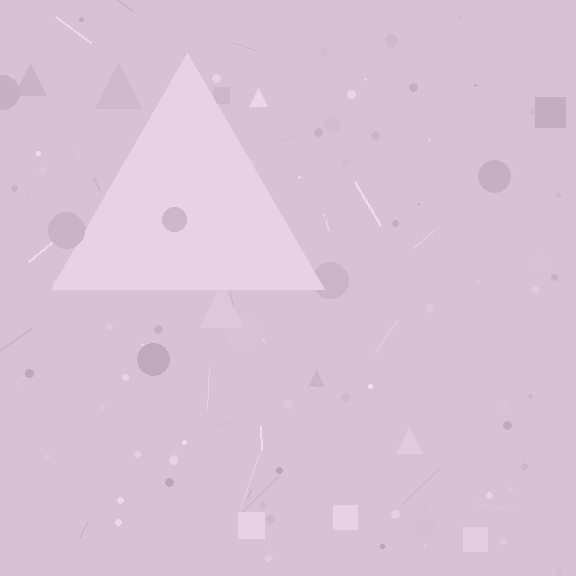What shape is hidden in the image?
A triangle is hidden in the image.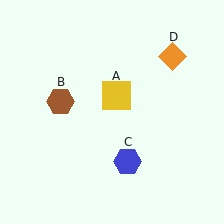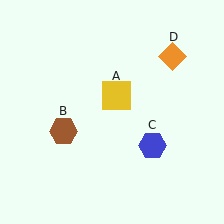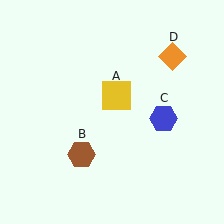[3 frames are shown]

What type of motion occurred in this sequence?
The brown hexagon (object B), blue hexagon (object C) rotated counterclockwise around the center of the scene.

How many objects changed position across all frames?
2 objects changed position: brown hexagon (object B), blue hexagon (object C).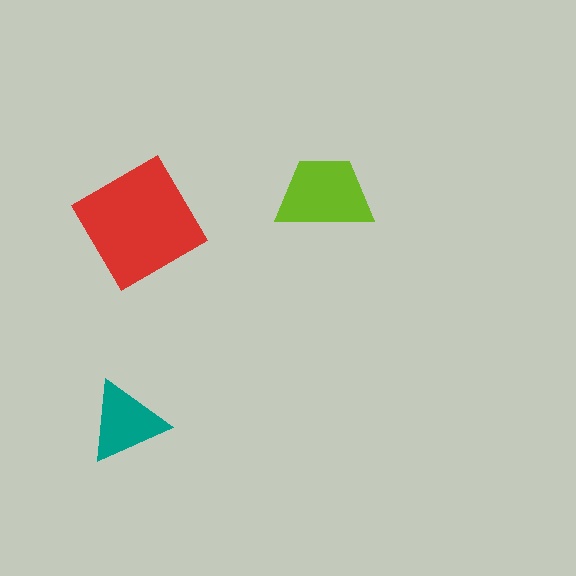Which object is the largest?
The red diamond.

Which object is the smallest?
The teal triangle.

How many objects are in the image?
There are 3 objects in the image.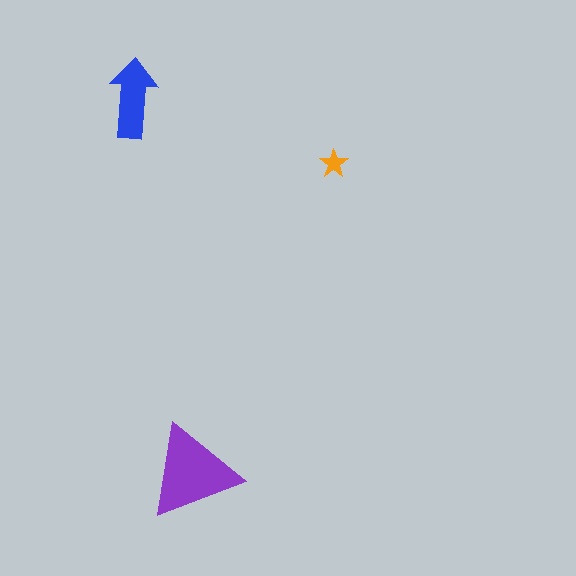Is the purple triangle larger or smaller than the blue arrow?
Larger.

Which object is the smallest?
The orange star.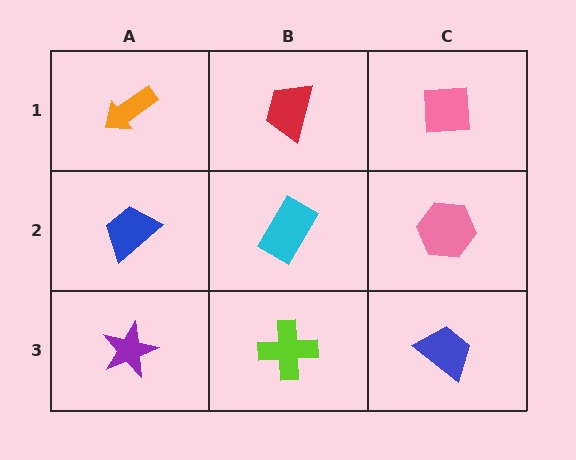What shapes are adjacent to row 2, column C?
A pink square (row 1, column C), a blue trapezoid (row 3, column C), a cyan rectangle (row 2, column B).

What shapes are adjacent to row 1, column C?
A pink hexagon (row 2, column C), a red trapezoid (row 1, column B).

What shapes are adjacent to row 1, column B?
A cyan rectangle (row 2, column B), an orange arrow (row 1, column A), a pink square (row 1, column C).